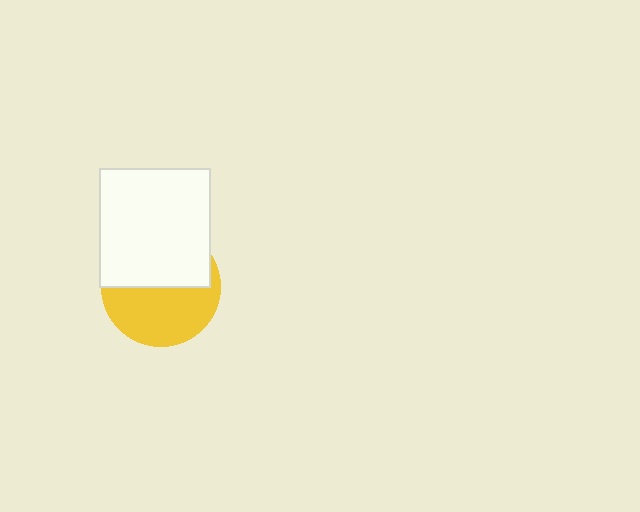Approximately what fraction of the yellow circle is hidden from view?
Roughly 49% of the yellow circle is hidden behind the white rectangle.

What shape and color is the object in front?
The object in front is a white rectangle.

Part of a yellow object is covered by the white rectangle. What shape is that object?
It is a circle.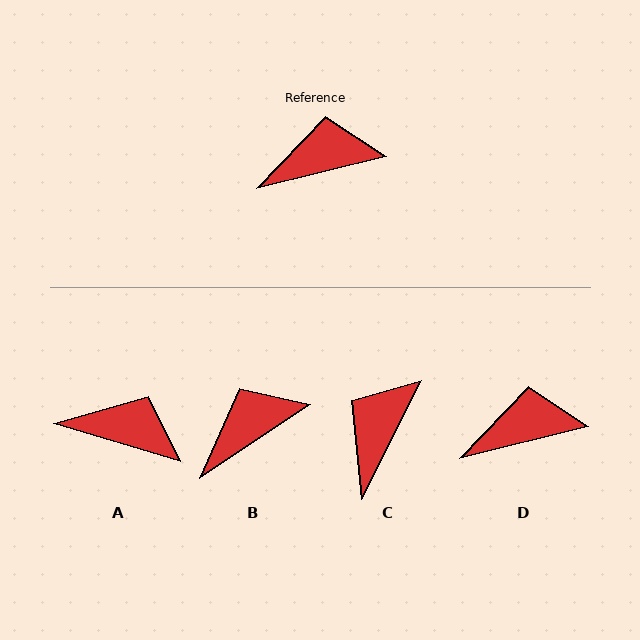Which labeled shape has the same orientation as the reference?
D.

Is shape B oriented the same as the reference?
No, it is off by about 20 degrees.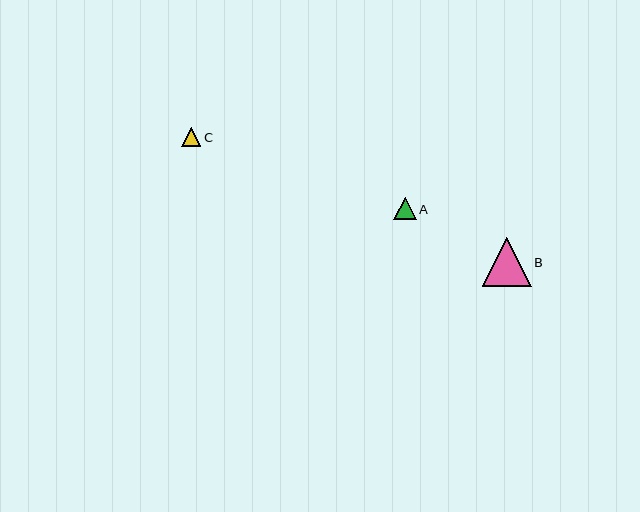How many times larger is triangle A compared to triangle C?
Triangle A is approximately 1.2 times the size of triangle C.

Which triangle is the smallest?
Triangle C is the smallest with a size of approximately 19 pixels.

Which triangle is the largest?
Triangle B is the largest with a size of approximately 49 pixels.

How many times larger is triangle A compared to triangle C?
Triangle A is approximately 1.2 times the size of triangle C.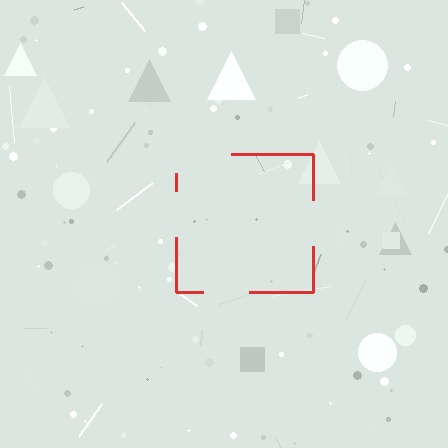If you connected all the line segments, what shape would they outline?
They would outline a square.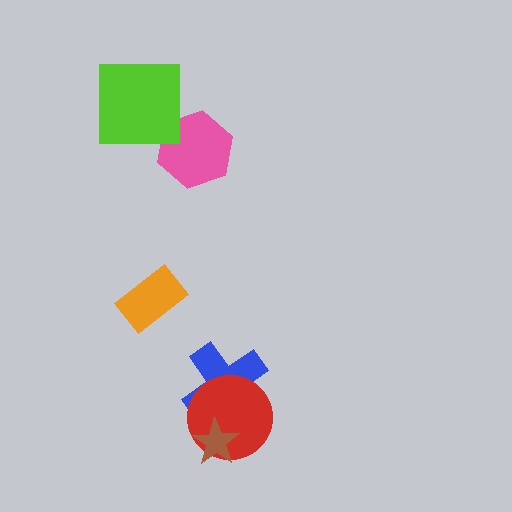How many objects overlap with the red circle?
2 objects overlap with the red circle.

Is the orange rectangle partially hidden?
No, no other shape covers it.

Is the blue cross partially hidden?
Yes, it is partially covered by another shape.